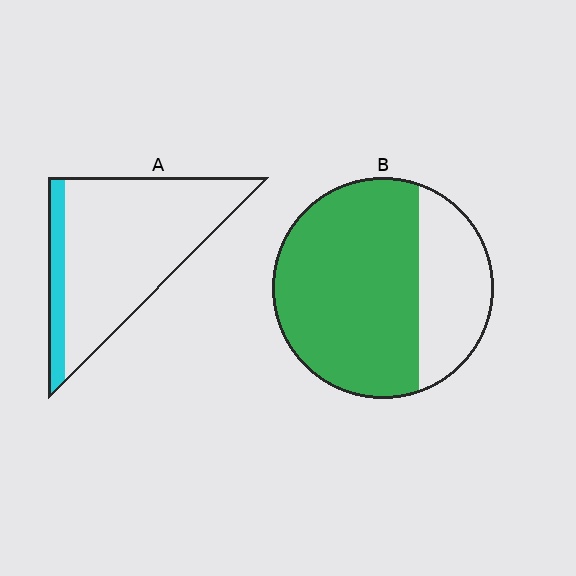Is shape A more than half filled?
No.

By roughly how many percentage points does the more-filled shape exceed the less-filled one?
By roughly 55 percentage points (B over A).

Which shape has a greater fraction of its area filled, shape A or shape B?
Shape B.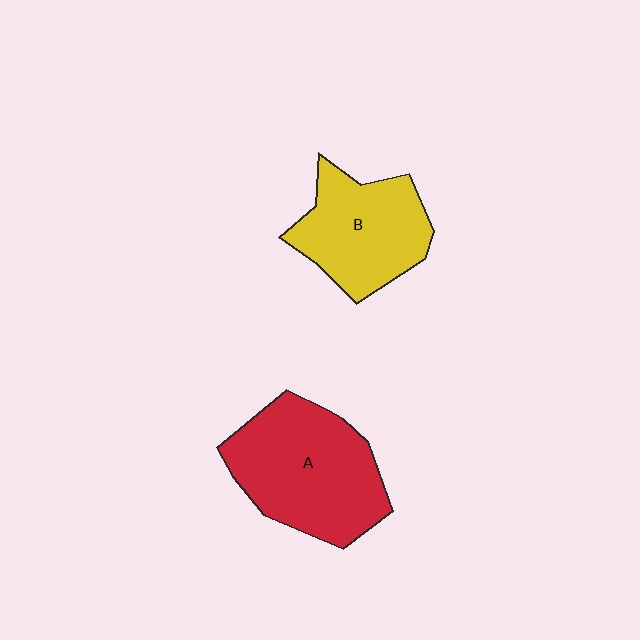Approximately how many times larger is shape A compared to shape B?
Approximately 1.3 times.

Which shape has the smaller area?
Shape B (yellow).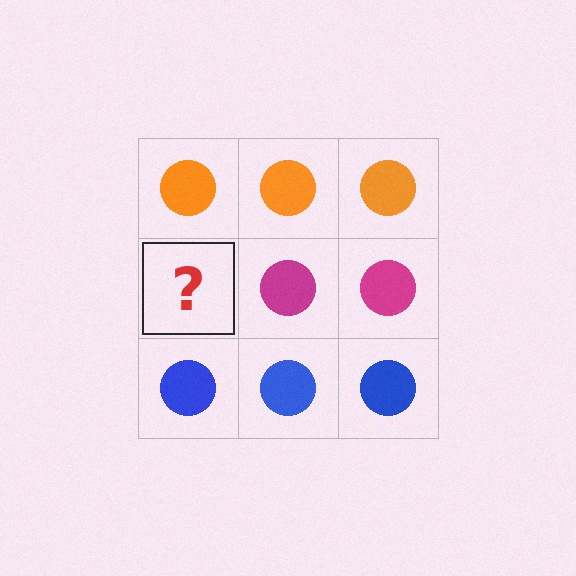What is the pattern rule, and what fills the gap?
The rule is that each row has a consistent color. The gap should be filled with a magenta circle.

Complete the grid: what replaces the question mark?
The question mark should be replaced with a magenta circle.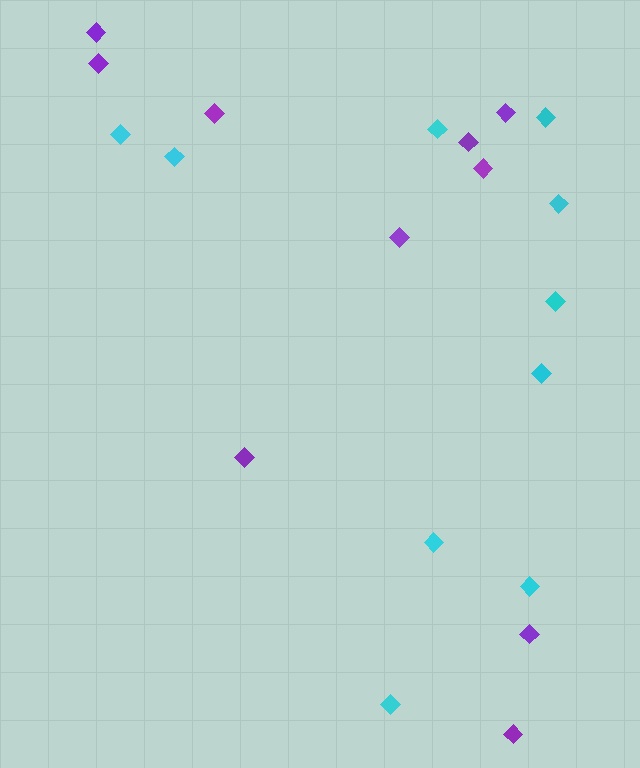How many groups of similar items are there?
There are 2 groups: one group of cyan diamonds (10) and one group of purple diamonds (10).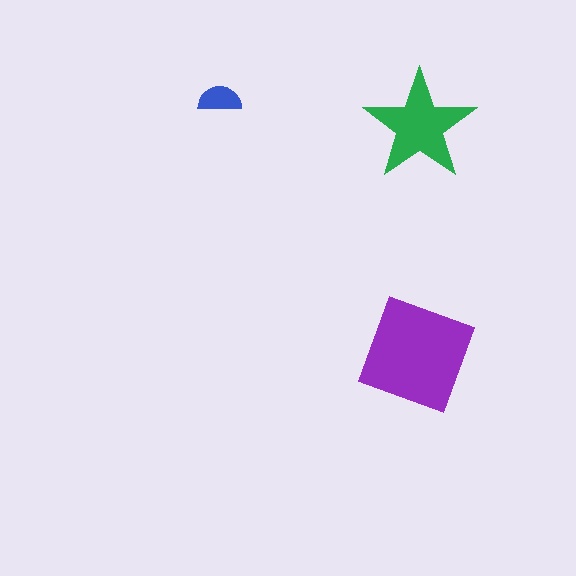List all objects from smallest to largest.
The blue semicircle, the green star, the purple diamond.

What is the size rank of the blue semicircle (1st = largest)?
3rd.